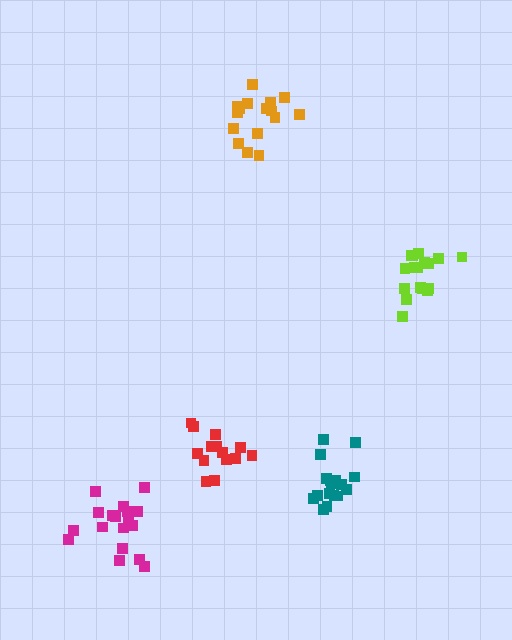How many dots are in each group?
Group 1: 18 dots, Group 2: 17 dots, Group 3: 16 dots, Group 4: 15 dots, Group 5: 18 dots (84 total).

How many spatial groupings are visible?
There are 5 spatial groupings.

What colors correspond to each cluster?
The clusters are colored: teal, lime, orange, red, magenta.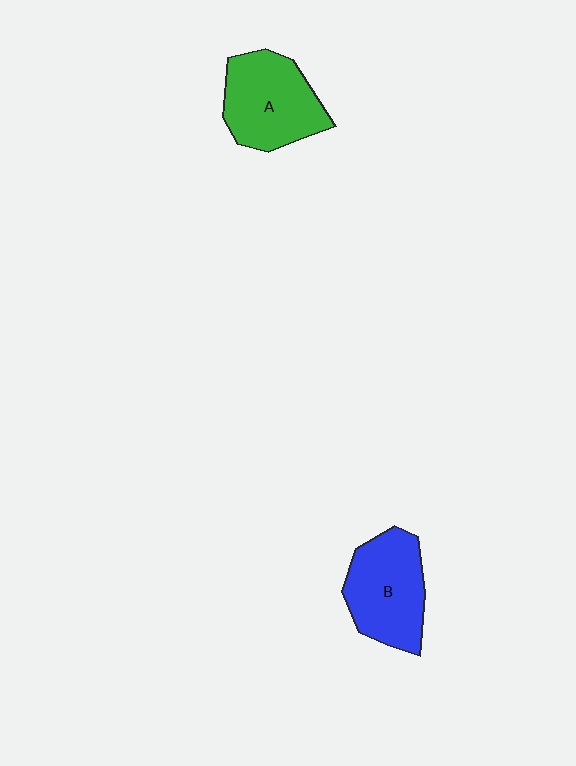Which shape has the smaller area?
Shape B (blue).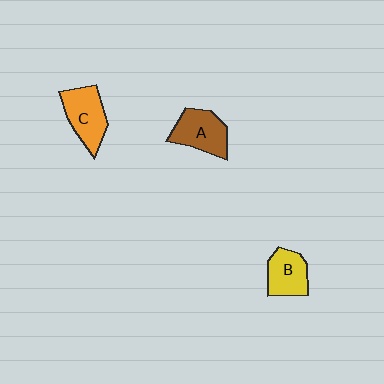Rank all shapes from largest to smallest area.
From largest to smallest: C (orange), A (brown), B (yellow).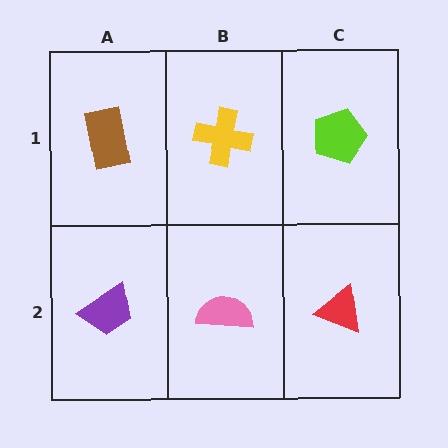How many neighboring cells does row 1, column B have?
3.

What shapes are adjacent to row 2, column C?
A lime pentagon (row 1, column C), a pink semicircle (row 2, column B).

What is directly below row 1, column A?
A purple trapezoid.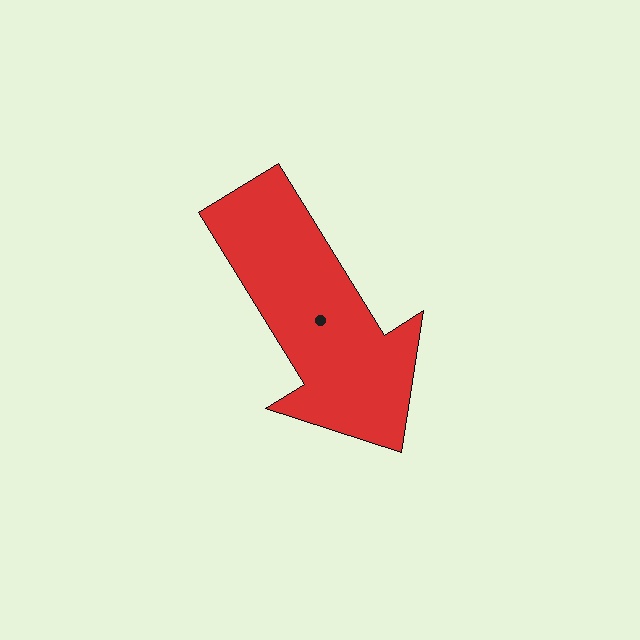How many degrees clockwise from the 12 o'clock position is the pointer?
Approximately 148 degrees.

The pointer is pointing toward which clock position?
Roughly 5 o'clock.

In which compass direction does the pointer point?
Southeast.